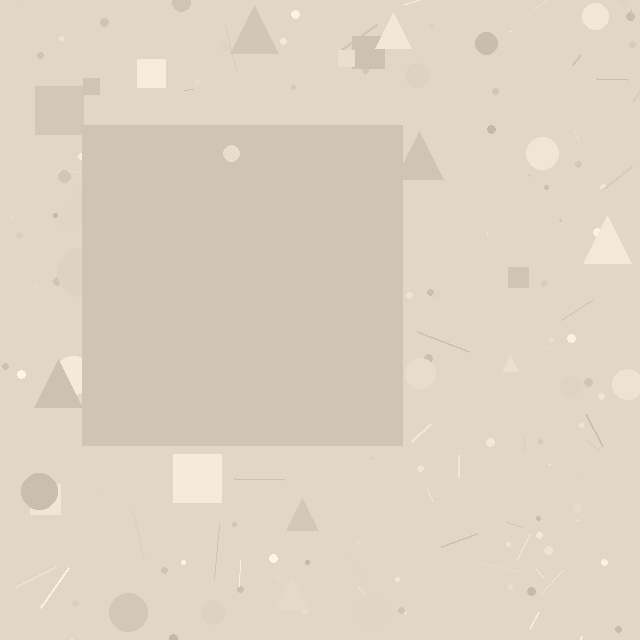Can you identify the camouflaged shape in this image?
The camouflaged shape is a square.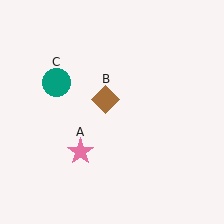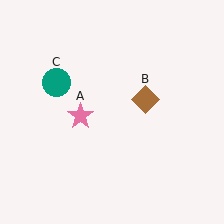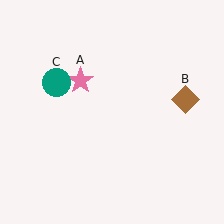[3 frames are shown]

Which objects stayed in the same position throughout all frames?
Teal circle (object C) remained stationary.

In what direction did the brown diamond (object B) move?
The brown diamond (object B) moved right.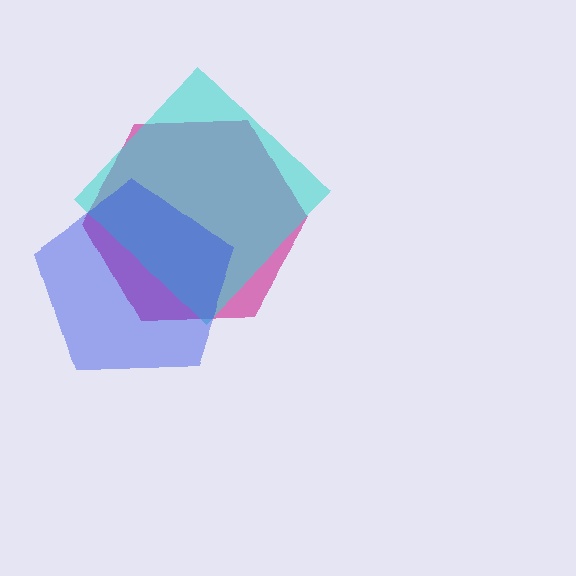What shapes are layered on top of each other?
The layered shapes are: a magenta hexagon, a cyan diamond, a blue pentagon.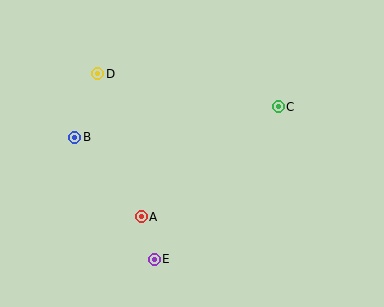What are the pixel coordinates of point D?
Point D is at (98, 74).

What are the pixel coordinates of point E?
Point E is at (154, 259).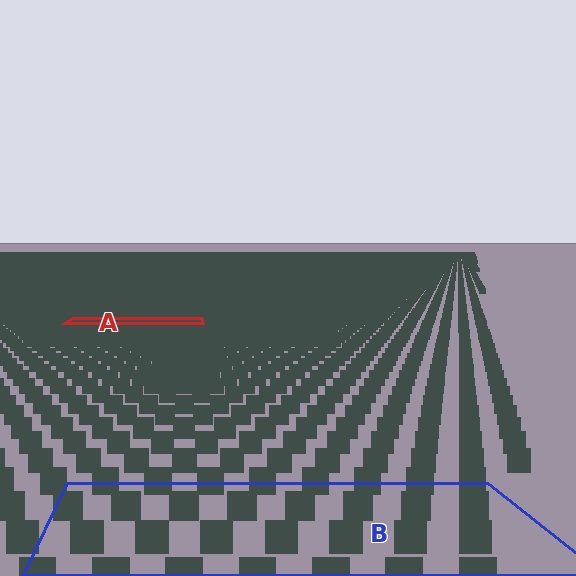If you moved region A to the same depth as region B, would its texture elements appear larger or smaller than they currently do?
They would appear larger. At a closer depth, the same texture elements are projected at a bigger on-screen size.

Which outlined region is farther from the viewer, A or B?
Region A is farther from the viewer — the texture elements inside it appear smaller and more densely packed.